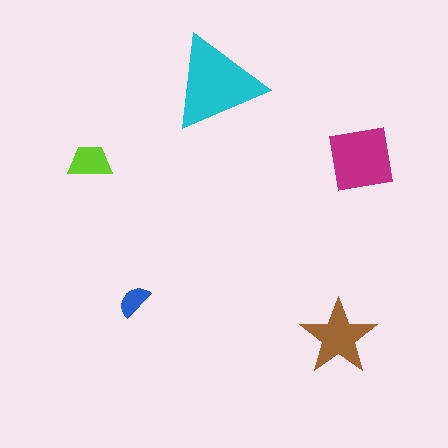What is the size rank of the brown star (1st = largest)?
3rd.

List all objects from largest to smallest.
The cyan triangle, the magenta square, the brown star, the lime trapezoid, the blue semicircle.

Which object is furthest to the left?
The lime trapezoid is leftmost.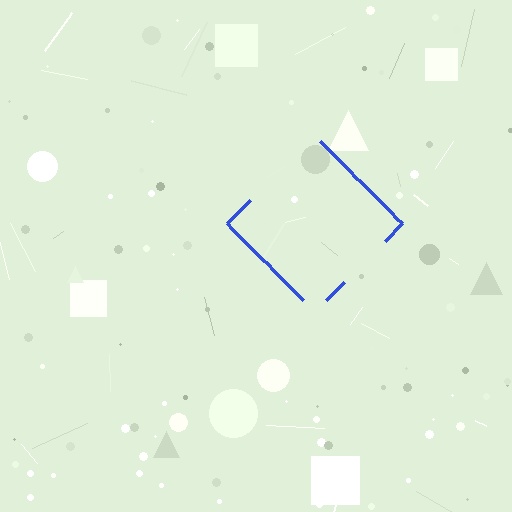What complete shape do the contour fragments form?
The contour fragments form a diamond.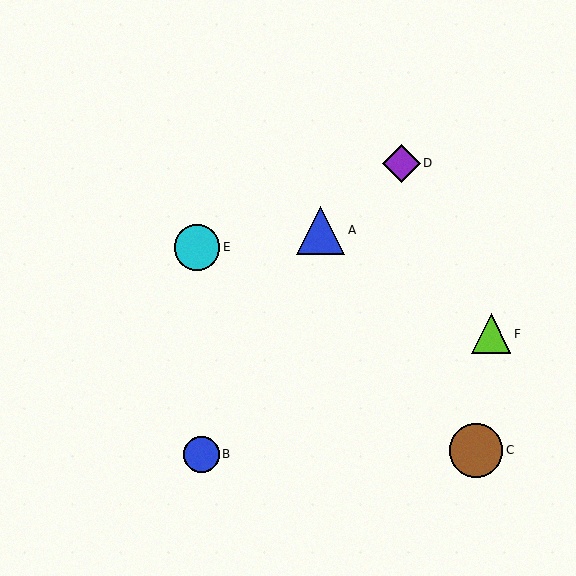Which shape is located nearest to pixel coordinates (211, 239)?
The cyan circle (labeled E) at (197, 248) is nearest to that location.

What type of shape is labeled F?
Shape F is a lime triangle.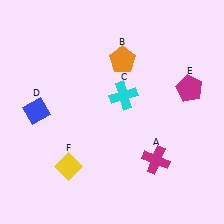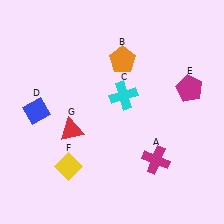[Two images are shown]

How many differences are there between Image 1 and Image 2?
There is 1 difference between the two images.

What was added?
A red triangle (G) was added in Image 2.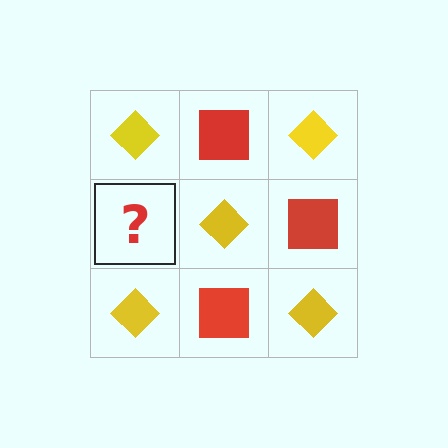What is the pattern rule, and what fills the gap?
The rule is that it alternates yellow diamond and red square in a checkerboard pattern. The gap should be filled with a red square.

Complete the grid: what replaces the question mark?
The question mark should be replaced with a red square.